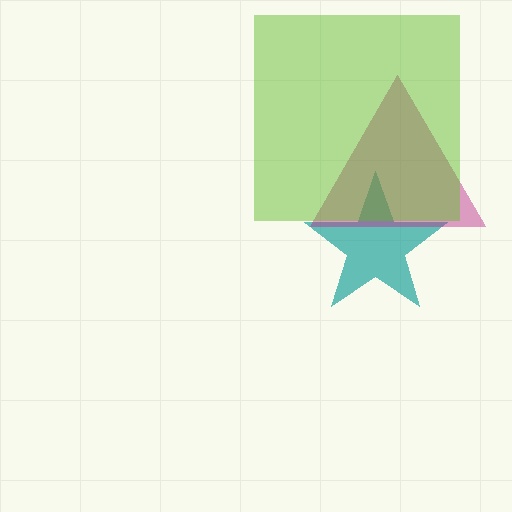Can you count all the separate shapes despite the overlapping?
Yes, there are 3 separate shapes.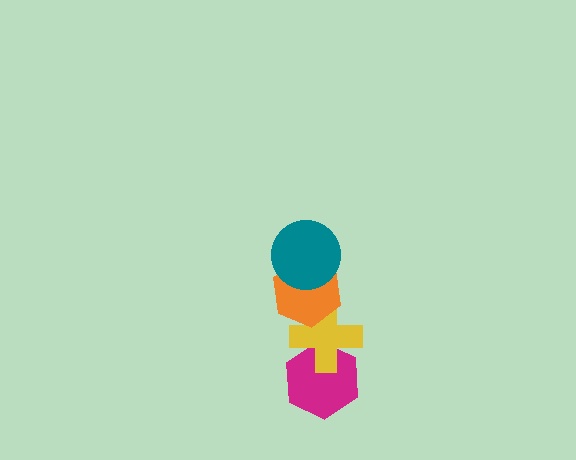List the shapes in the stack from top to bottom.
From top to bottom: the teal circle, the orange hexagon, the yellow cross, the magenta hexagon.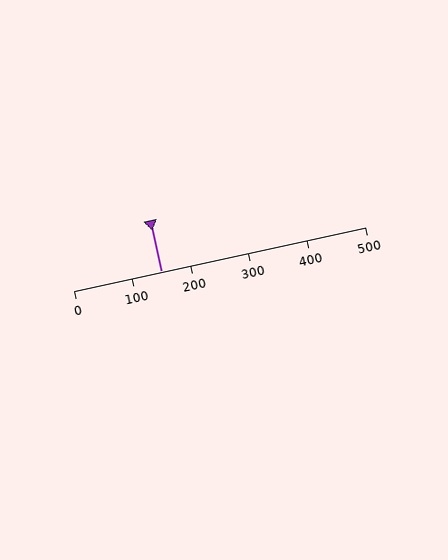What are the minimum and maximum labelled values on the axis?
The axis runs from 0 to 500.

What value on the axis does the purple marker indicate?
The marker indicates approximately 150.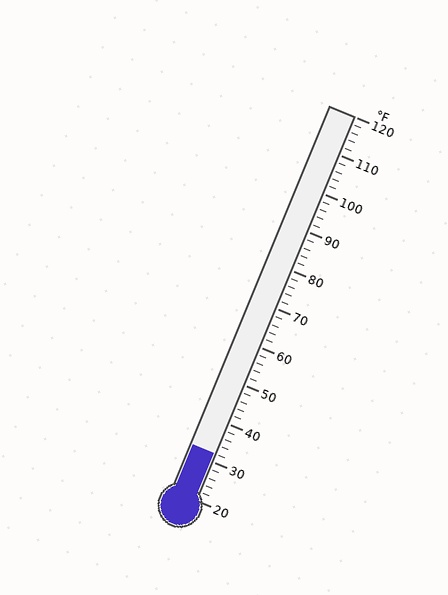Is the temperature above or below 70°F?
The temperature is below 70°F.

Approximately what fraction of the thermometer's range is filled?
The thermometer is filled to approximately 10% of its range.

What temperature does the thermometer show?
The thermometer shows approximately 32°F.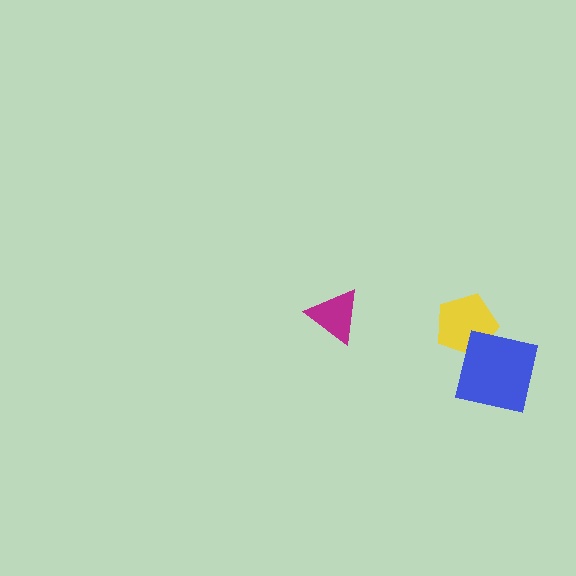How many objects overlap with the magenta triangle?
0 objects overlap with the magenta triangle.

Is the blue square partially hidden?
No, no other shape covers it.